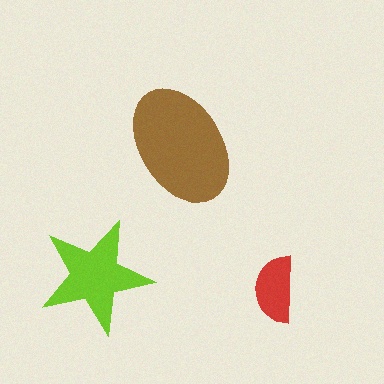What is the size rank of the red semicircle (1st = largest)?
3rd.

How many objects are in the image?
There are 3 objects in the image.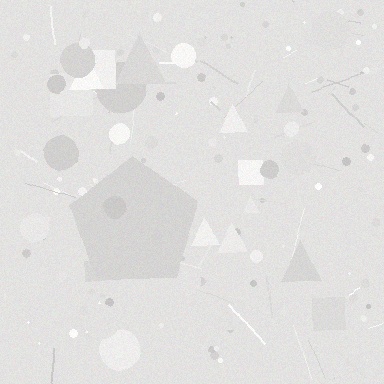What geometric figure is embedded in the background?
A pentagon is embedded in the background.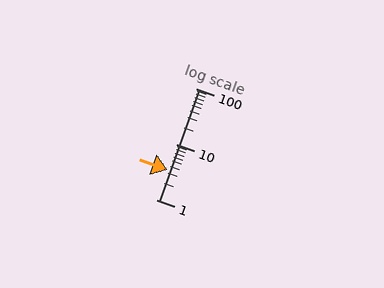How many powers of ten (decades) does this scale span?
The scale spans 2 decades, from 1 to 100.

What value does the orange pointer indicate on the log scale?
The pointer indicates approximately 3.4.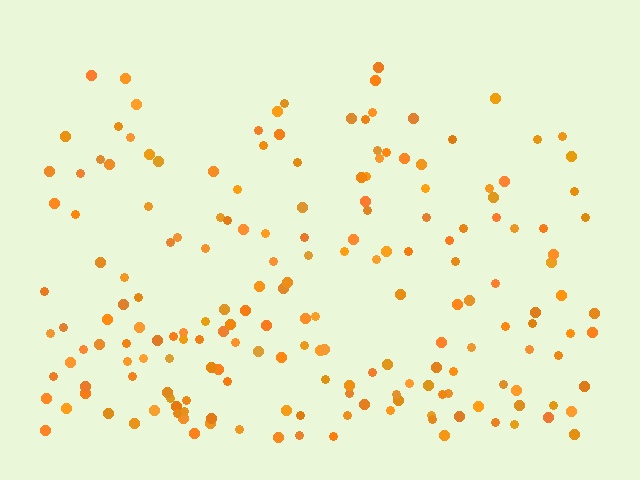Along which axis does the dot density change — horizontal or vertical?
Vertical.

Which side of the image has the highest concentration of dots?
The bottom.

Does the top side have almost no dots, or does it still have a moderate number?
Still a moderate number, just noticeably fewer than the bottom.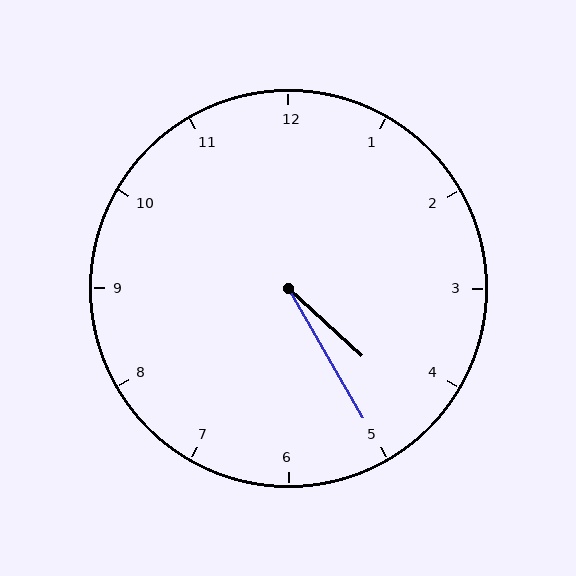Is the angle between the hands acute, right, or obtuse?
It is acute.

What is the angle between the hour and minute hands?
Approximately 18 degrees.